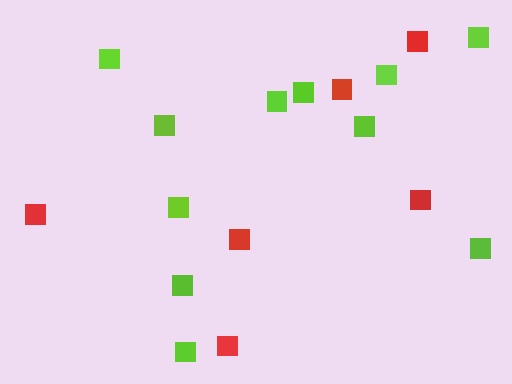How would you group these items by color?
There are 2 groups: one group of lime squares (11) and one group of red squares (6).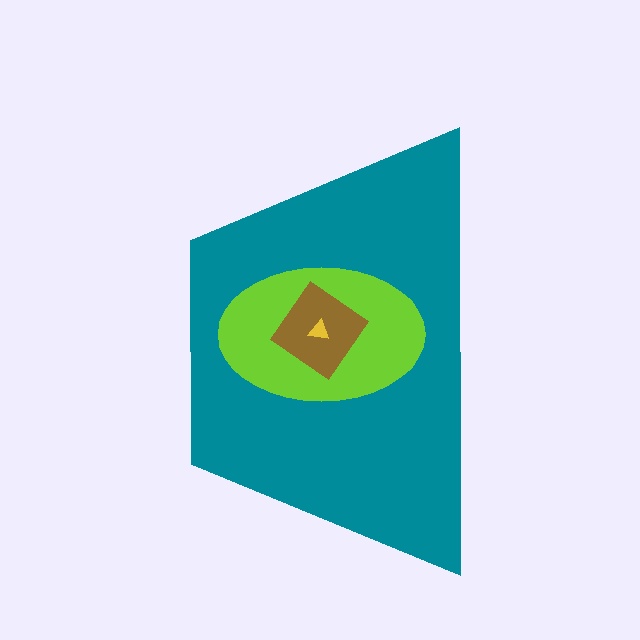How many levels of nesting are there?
4.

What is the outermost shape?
The teal trapezoid.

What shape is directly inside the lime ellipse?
The brown diamond.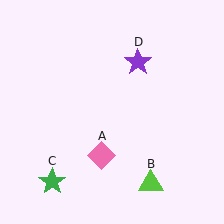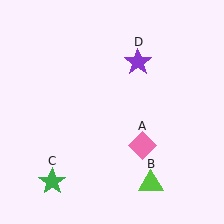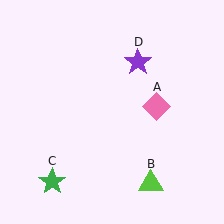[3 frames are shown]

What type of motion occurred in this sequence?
The pink diamond (object A) rotated counterclockwise around the center of the scene.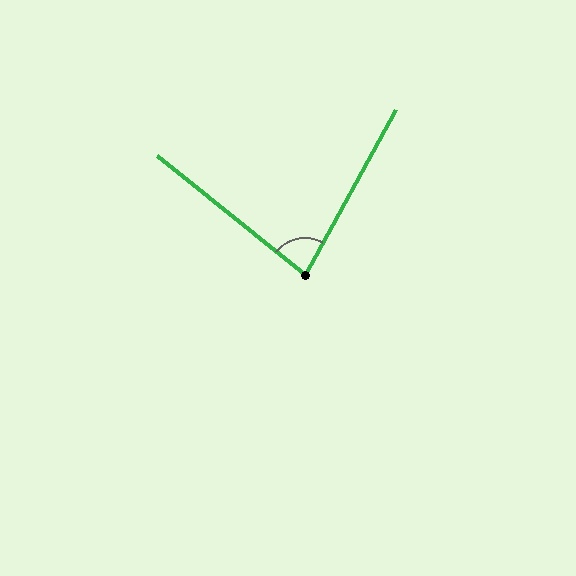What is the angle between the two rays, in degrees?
Approximately 80 degrees.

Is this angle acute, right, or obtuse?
It is acute.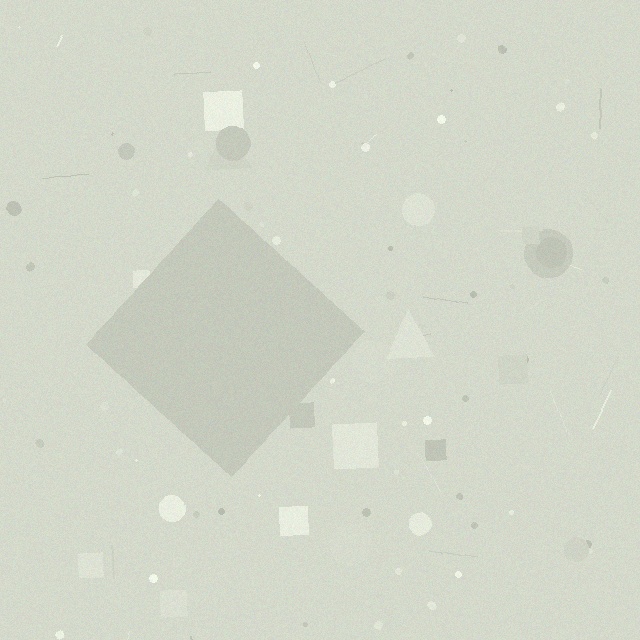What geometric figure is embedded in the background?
A diamond is embedded in the background.